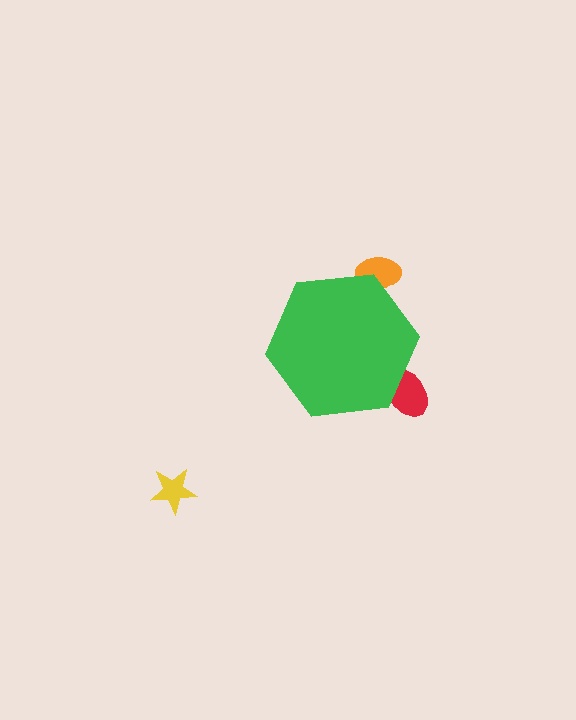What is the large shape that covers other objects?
A green hexagon.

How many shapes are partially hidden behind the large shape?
2 shapes are partially hidden.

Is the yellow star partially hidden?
No, the yellow star is fully visible.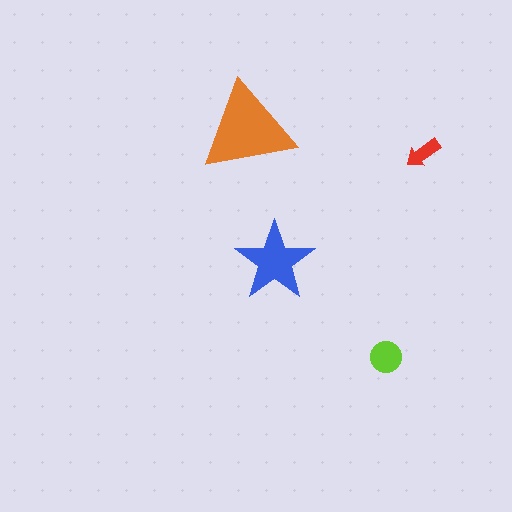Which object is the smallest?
The red arrow.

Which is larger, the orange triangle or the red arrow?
The orange triangle.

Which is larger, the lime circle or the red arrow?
The lime circle.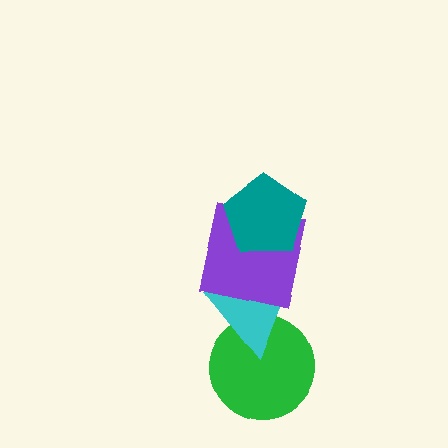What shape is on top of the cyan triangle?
The purple square is on top of the cyan triangle.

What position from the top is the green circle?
The green circle is 4th from the top.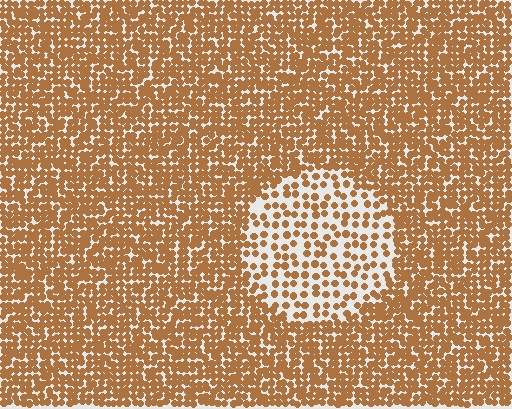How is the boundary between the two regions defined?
The boundary is defined by a change in element density (approximately 2.3x ratio). All elements are the same color, size, and shape.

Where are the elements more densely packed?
The elements are more densely packed outside the circle boundary.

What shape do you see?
I see a circle.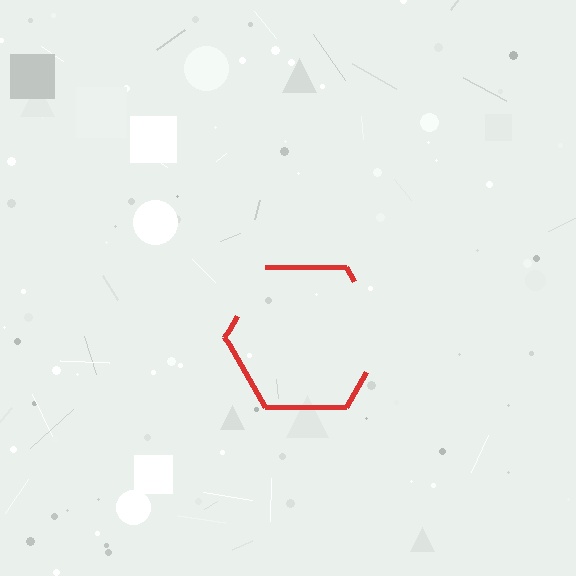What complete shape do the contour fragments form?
The contour fragments form a hexagon.